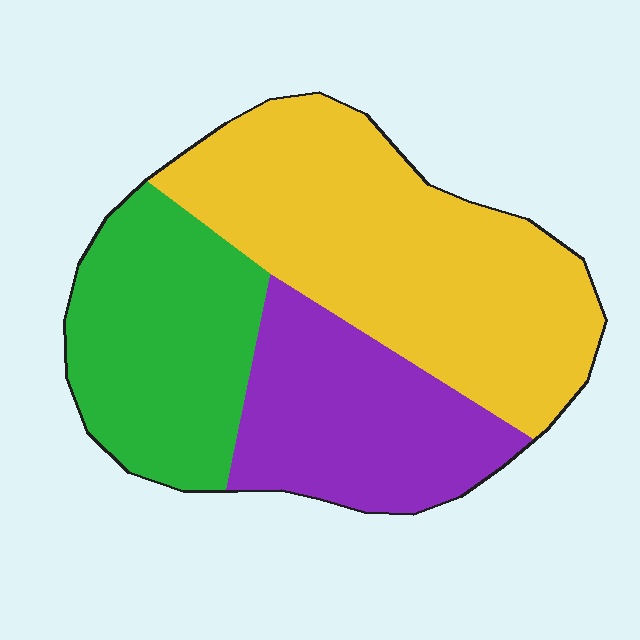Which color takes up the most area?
Yellow, at roughly 45%.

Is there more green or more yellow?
Yellow.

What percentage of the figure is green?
Green covers 28% of the figure.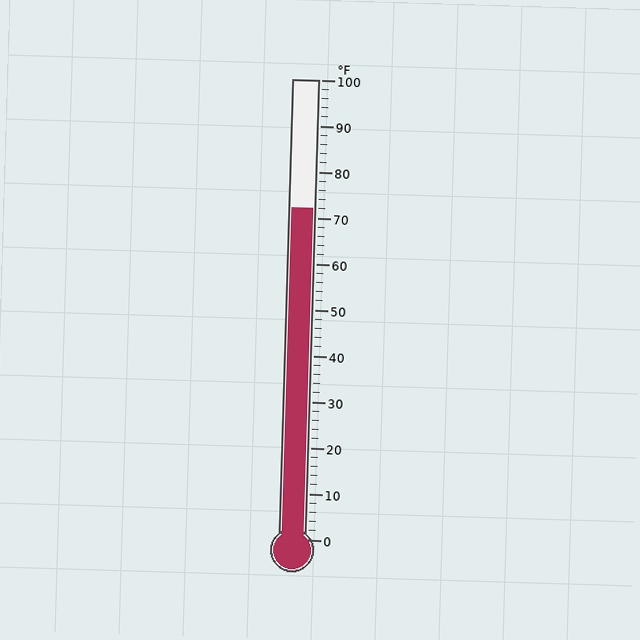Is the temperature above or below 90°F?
The temperature is below 90°F.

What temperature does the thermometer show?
The thermometer shows approximately 72°F.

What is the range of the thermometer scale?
The thermometer scale ranges from 0°F to 100°F.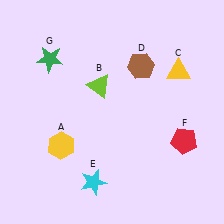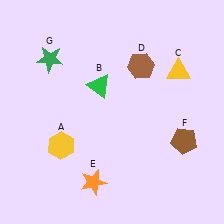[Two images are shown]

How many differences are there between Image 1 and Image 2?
There are 3 differences between the two images.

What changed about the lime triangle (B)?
In Image 1, B is lime. In Image 2, it changed to green.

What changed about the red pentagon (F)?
In Image 1, F is red. In Image 2, it changed to brown.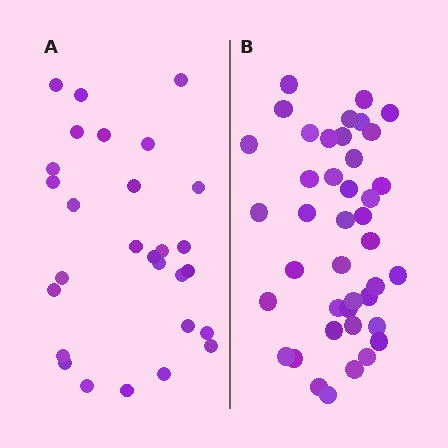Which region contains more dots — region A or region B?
Region B (the right region) has more dots.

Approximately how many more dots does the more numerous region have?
Region B has approximately 15 more dots than region A.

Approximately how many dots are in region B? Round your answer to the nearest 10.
About 40 dots. (The exact count is 41, which rounds to 40.)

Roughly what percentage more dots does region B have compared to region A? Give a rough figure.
About 45% more.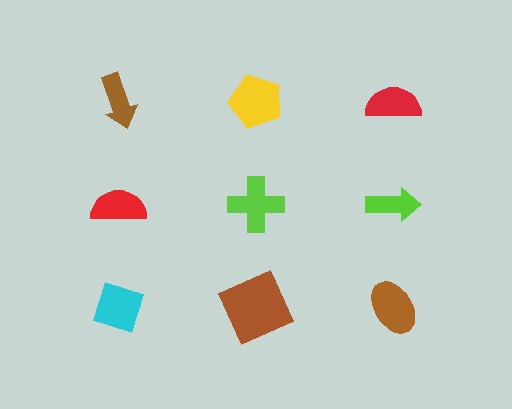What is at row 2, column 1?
A red semicircle.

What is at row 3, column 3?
A brown ellipse.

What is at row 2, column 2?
A lime cross.